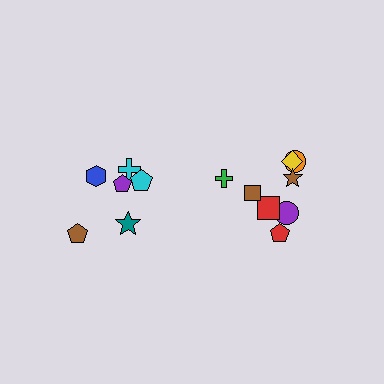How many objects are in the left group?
There are 6 objects.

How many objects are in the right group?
There are 8 objects.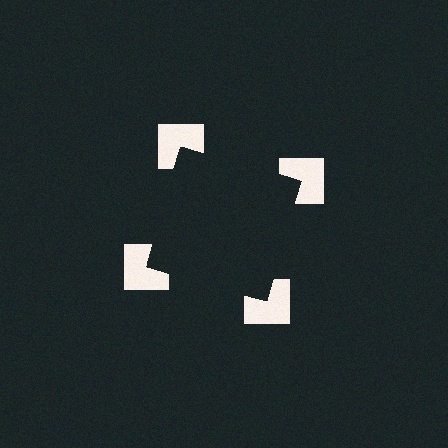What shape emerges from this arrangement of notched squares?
An illusory square — its edges are inferred from the aligned wedge cuts in the notched squares, not physically drawn.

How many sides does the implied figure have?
4 sides.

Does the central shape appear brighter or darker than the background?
It typically appears slightly darker than the background, even though no actual brightness change is drawn.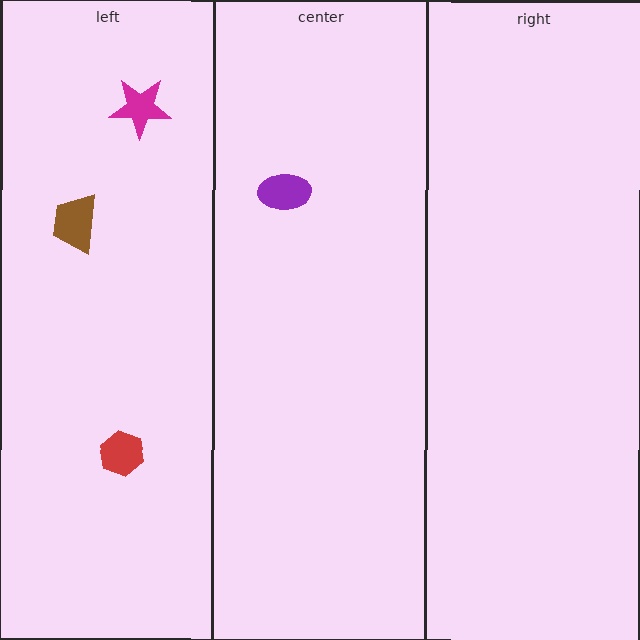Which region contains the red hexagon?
The left region.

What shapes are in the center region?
The purple ellipse.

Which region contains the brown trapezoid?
The left region.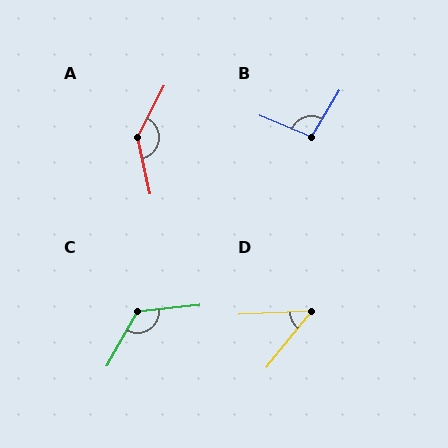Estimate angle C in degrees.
Approximately 126 degrees.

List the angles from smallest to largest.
D (48°), B (99°), C (126°), A (140°).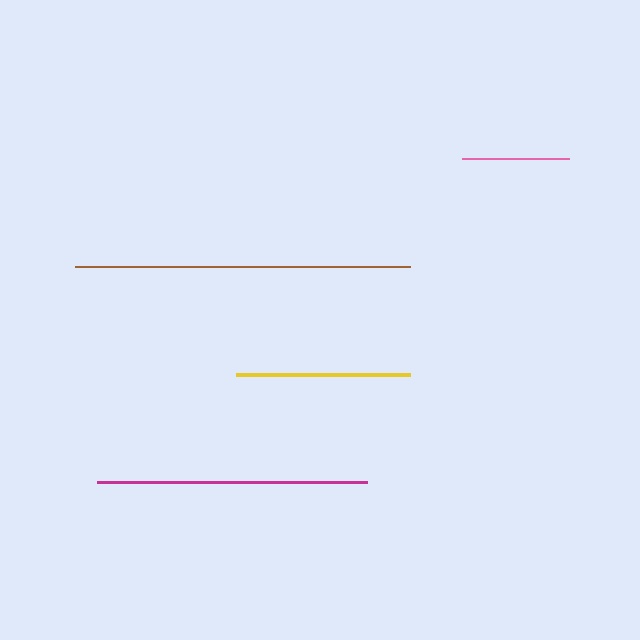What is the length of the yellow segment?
The yellow segment is approximately 173 pixels long.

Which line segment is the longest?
The brown line is the longest at approximately 335 pixels.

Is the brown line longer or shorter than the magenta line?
The brown line is longer than the magenta line.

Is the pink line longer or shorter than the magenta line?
The magenta line is longer than the pink line.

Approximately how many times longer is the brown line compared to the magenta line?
The brown line is approximately 1.2 times the length of the magenta line.